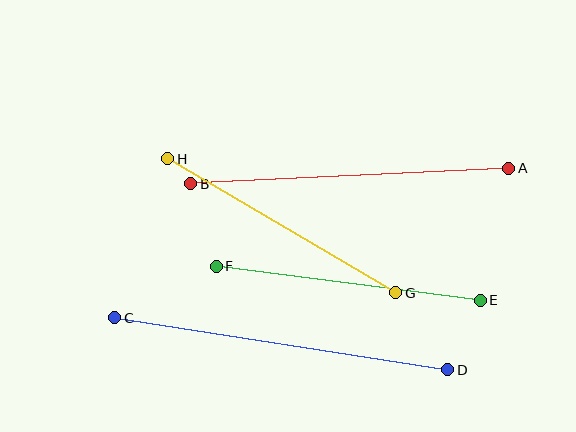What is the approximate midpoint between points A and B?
The midpoint is at approximately (350, 176) pixels.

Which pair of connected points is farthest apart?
Points C and D are farthest apart.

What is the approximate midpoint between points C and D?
The midpoint is at approximately (281, 344) pixels.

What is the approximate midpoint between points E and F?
The midpoint is at approximately (348, 283) pixels.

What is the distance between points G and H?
The distance is approximately 264 pixels.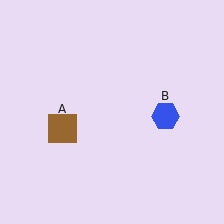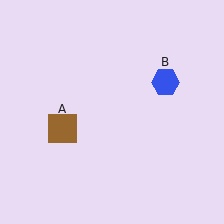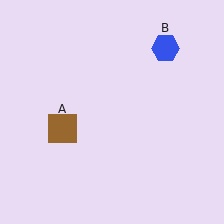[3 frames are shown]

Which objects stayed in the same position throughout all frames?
Brown square (object A) remained stationary.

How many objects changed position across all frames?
1 object changed position: blue hexagon (object B).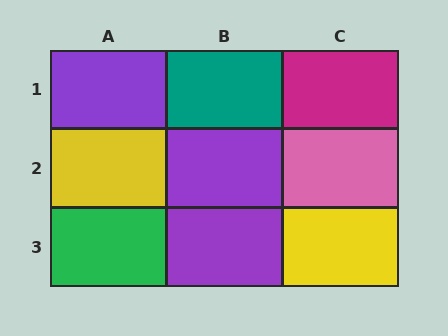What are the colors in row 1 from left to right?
Purple, teal, magenta.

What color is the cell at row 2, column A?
Yellow.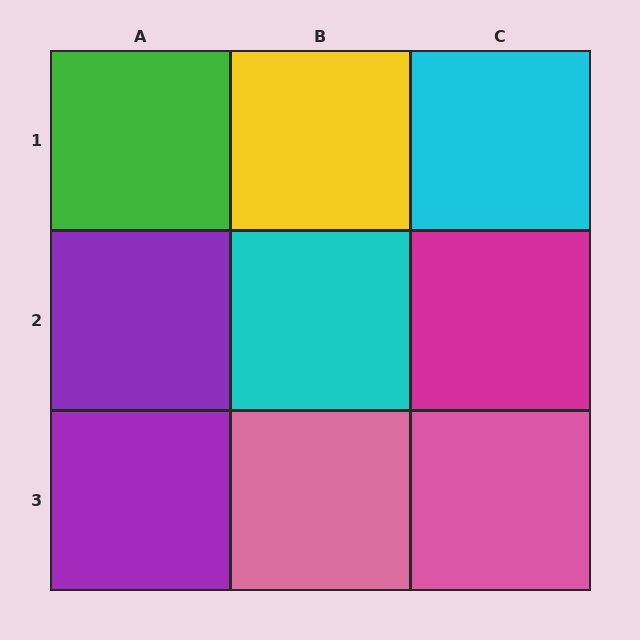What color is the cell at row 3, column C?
Pink.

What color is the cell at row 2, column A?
Purple.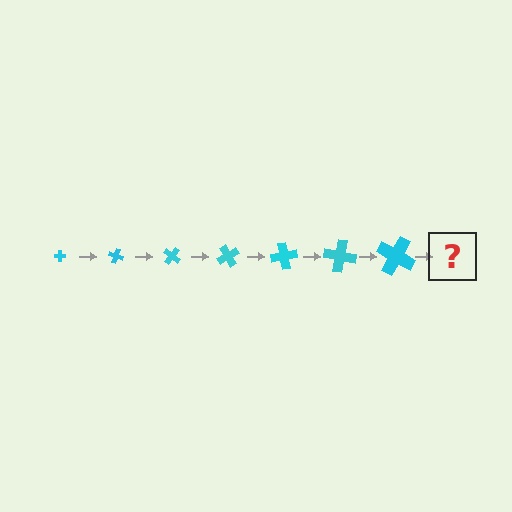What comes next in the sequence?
The next element should be a cross, larger than the previous one and rotated 140 degrees from the start.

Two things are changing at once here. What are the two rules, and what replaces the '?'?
The two rules are that the cross grows larger each step and it rotates 20 degrees each step. The '?' should be a cross, larger than the previous one and rotated 140 degrees from the start.